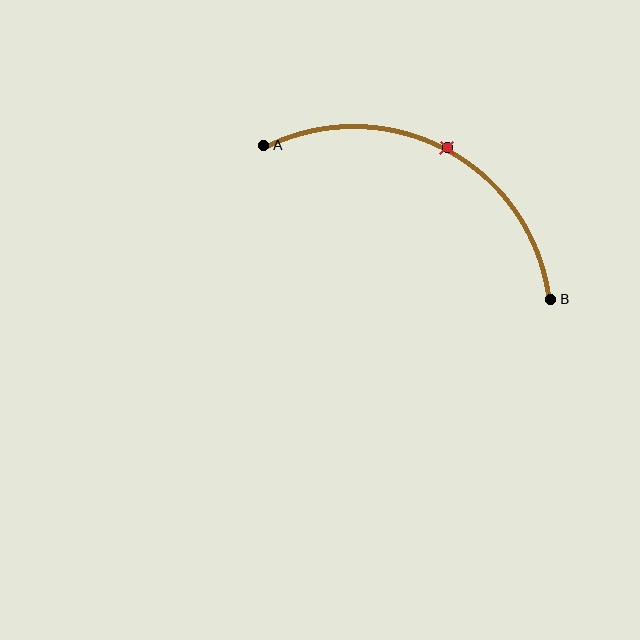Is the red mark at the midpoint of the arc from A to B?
Yes. The red mark lies on the arc at equal arc-length from both A and B — it is the arc midpoint.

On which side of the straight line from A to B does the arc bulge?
The arc bulges above the straight line connecting A and B.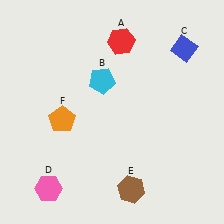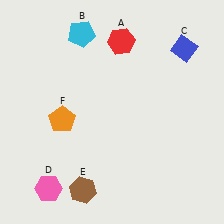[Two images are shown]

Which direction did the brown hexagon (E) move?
The brown hexagon (E) moved left.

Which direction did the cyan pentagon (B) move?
The cyan pentagon (B) moved up.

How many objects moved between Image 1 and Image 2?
2 objects moved between the two images.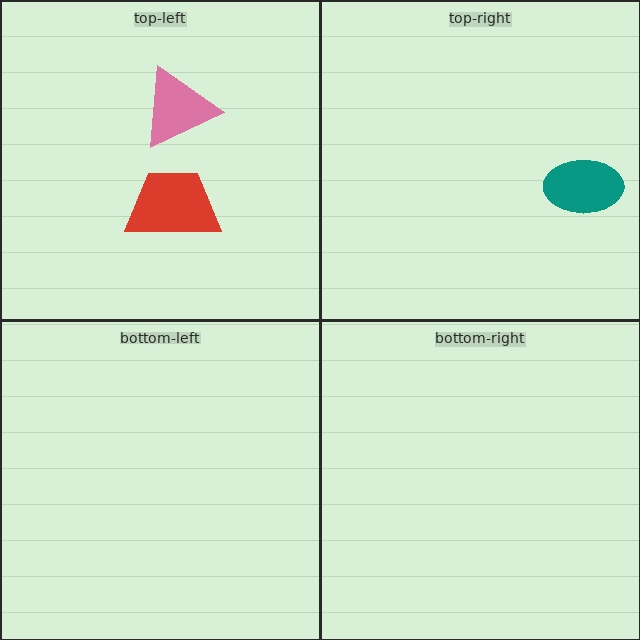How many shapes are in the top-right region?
1.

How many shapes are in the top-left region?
2.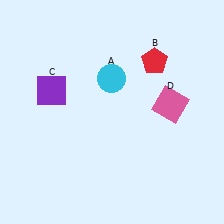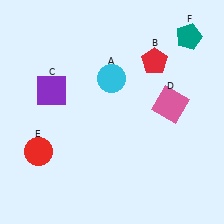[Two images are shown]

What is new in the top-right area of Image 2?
A teal pentagon (F) was added in the top-right area of Image 2.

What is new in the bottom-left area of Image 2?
A red circle (E) was added in the bottom-left area of Image 2.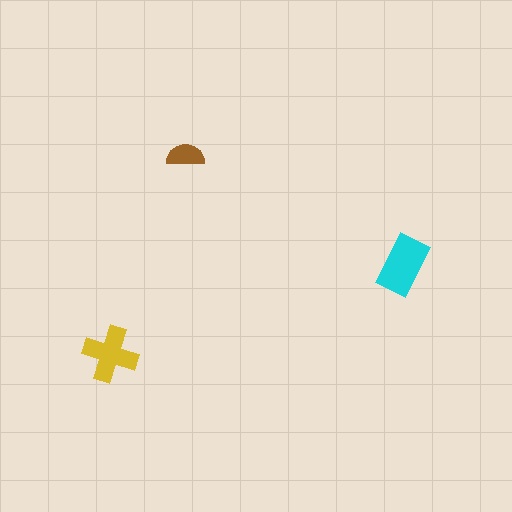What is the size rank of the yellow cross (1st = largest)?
2nd.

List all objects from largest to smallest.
The cyan rectangle, the yellow cross, the brown semicircle.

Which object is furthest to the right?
The cyan rectangle is rightmost.